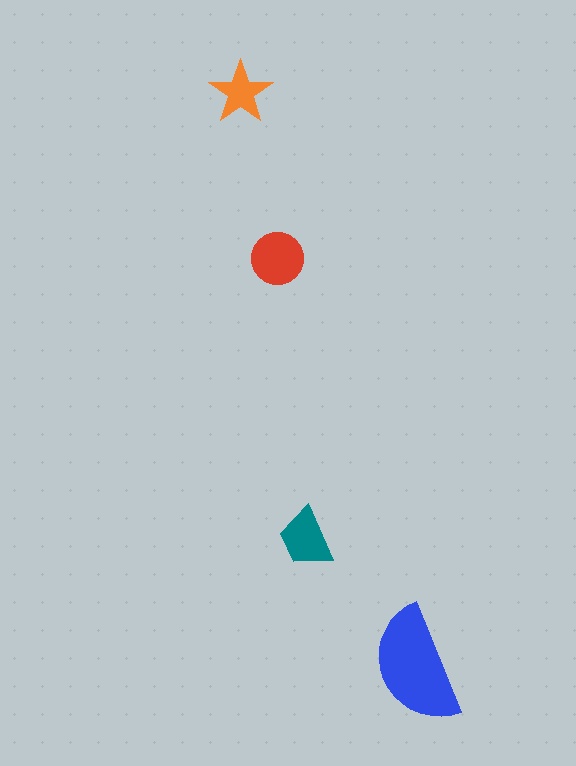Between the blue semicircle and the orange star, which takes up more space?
The blue semicircle.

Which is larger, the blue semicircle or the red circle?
The blue semicircle.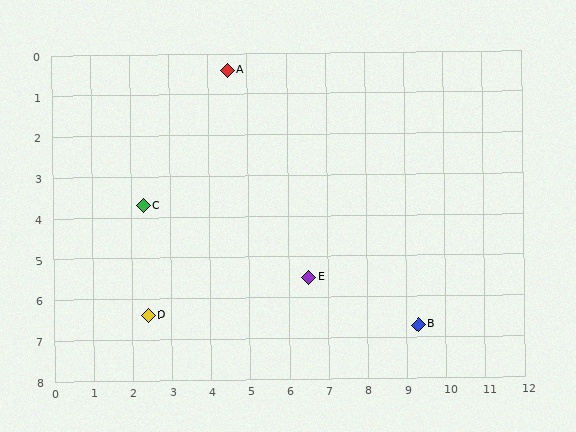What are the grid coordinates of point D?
Point D is at approximately (2.4, 6.4).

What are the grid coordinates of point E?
Point E is at approximately (6.5, 5.5).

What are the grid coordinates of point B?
Point B is at approximately (9.3, 6.7).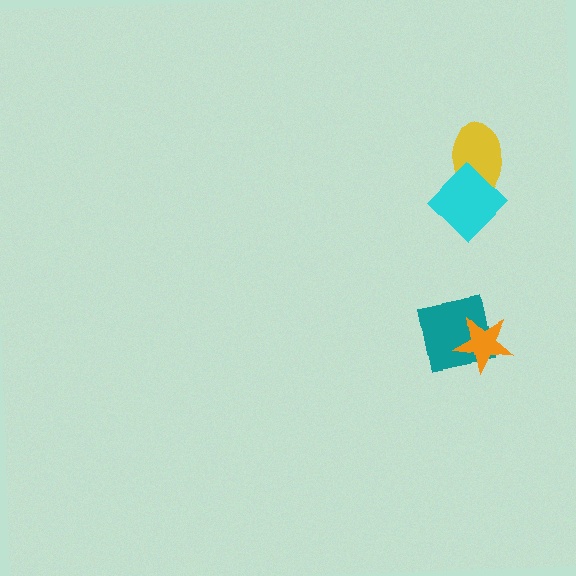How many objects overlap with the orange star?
1 object overlaps with the orange star.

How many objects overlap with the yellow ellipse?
1 object overlaps with the yellow ellipse.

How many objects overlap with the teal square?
1 object overlaps with the teal square.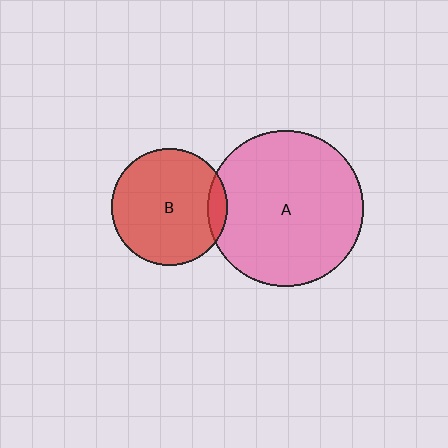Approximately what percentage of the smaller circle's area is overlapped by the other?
Approximately 10%.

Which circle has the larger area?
Circle A (pink).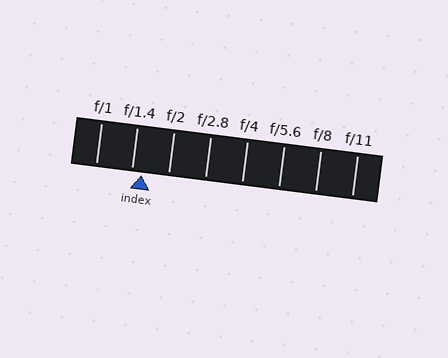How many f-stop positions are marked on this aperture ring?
There are 8 f-stop positions marked.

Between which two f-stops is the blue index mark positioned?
The index mark is between f/1.4 and f/2.